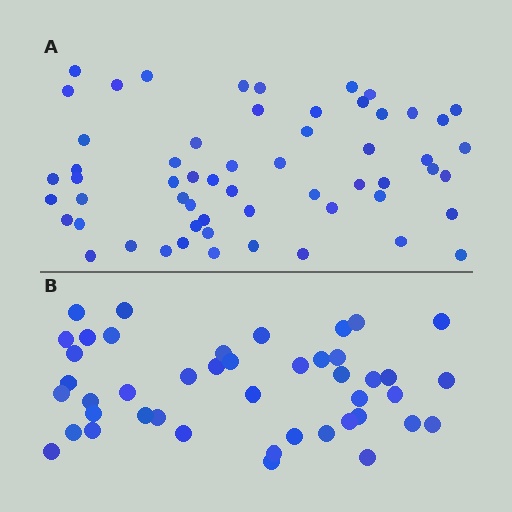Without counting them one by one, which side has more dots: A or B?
Region A (the top region) has more dots.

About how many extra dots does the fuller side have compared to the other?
Region A has approximately 15 more dots than region B.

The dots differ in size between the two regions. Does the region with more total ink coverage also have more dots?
No. Region B has more total ink coverage because its dots are larger, but region A actually contains more individual dots. Total area can be misleading — the number of items is what matters here.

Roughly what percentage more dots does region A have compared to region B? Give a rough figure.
About 30% more.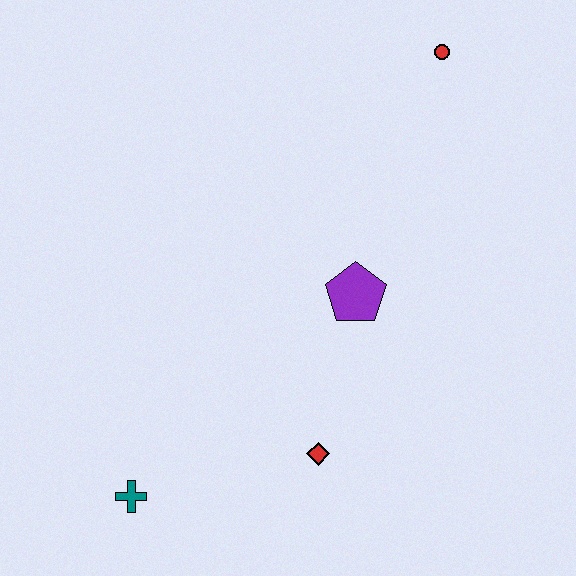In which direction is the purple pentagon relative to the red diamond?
The purple pentagon is above the red diamond.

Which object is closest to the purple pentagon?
The red diamond is closest to the purple pentagon.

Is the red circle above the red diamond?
Yes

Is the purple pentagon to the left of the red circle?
Yes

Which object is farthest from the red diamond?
The red circle is farthest from the red diamond.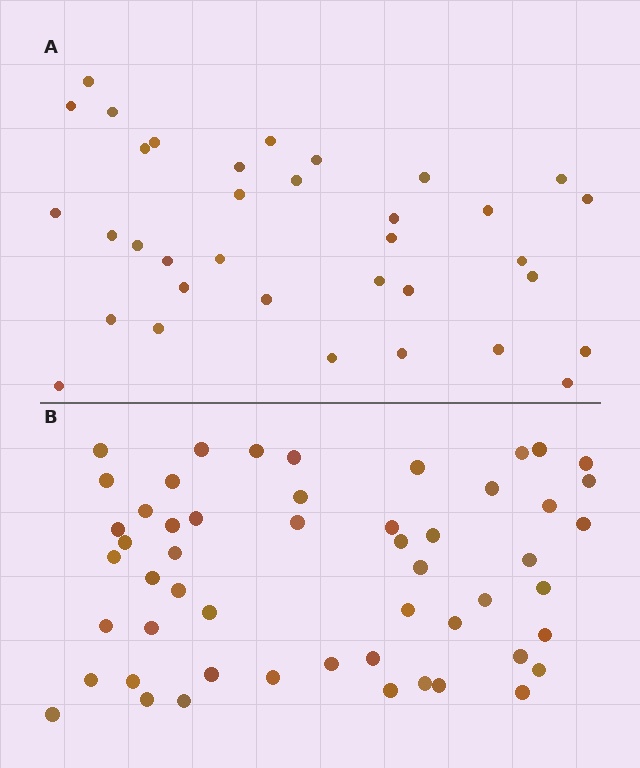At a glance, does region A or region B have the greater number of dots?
Region B (the bottom region) has more dots.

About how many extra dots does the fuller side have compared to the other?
Region B has approximately 20 more dots than region A.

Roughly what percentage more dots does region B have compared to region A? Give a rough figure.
About 50% more.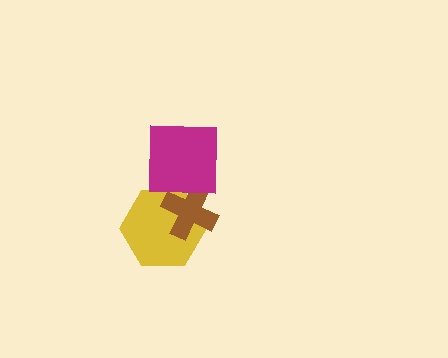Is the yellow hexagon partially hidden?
Yes, it is partially covered by another shape.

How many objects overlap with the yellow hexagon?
2 objects overlap with the yellow hexagon.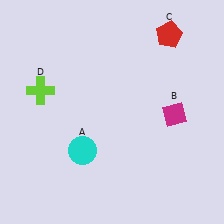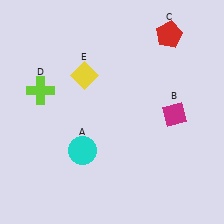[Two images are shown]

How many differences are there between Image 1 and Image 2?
There is 1 difference between the two images.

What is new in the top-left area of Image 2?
A yellow diamond (E) was added in the top-left area of Image 2.